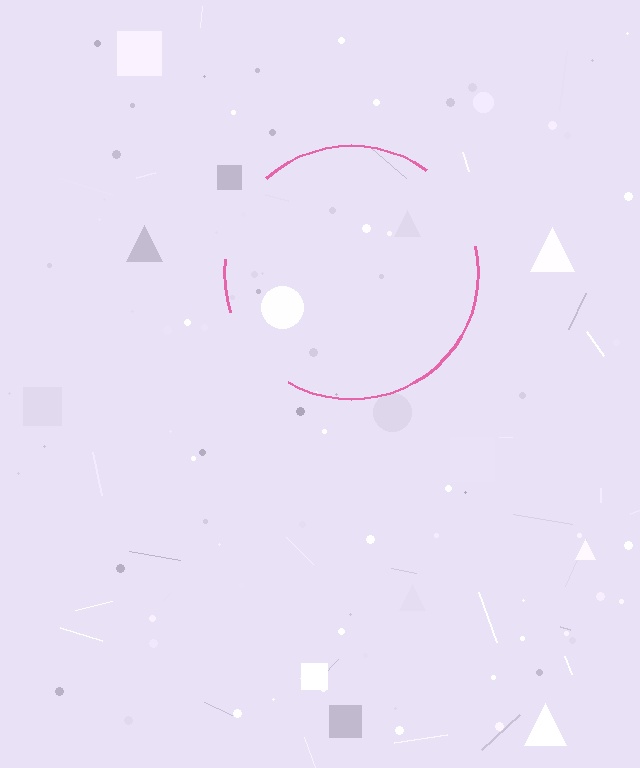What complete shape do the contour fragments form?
The contour fragments form a circle.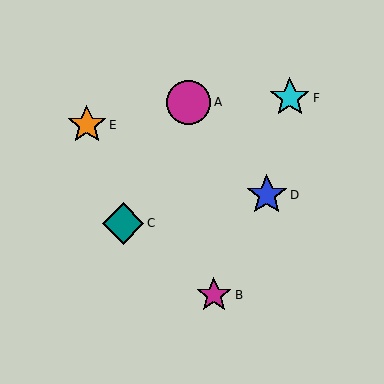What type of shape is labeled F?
Shape F is a cyan star.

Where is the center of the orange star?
The center of the orange star is at (87, 125).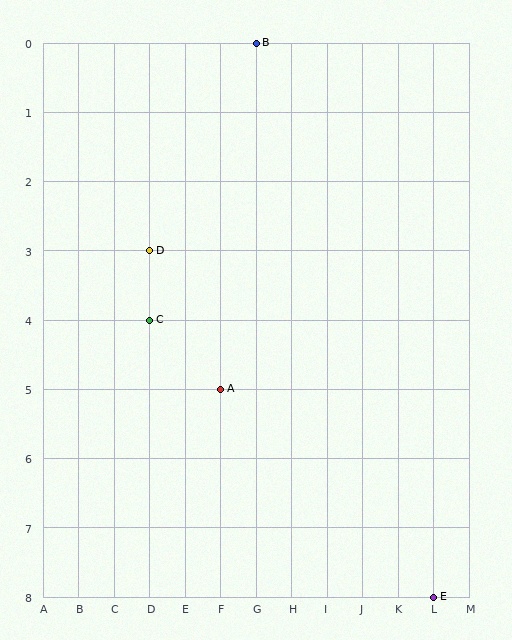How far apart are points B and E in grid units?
Points B and E are 5 columns and 8 rows apart (about 9.4 grid units diagonally).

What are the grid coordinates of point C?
Point C is at grid coordinates (D, 4).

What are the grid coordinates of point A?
Point A is at grid coordinates (F, 5).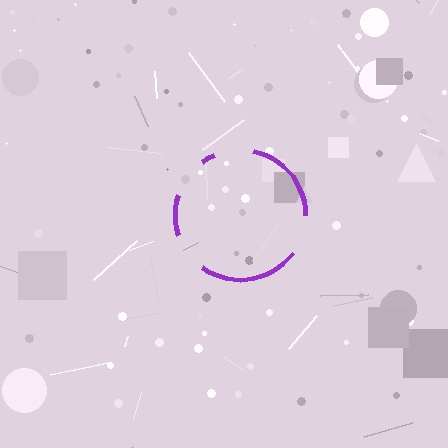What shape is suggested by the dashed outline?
The dashed outline suggests a circle.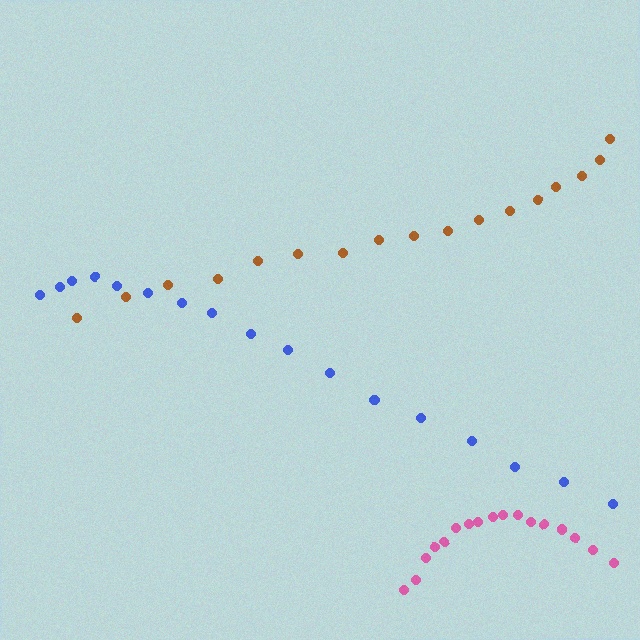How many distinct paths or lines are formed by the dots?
There are 3 distinct paths.